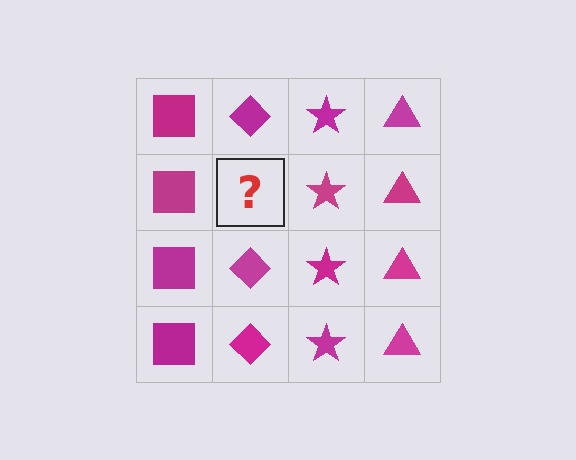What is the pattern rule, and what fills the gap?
The rule is that each column has a consistent shape. The gap should be filled with a magenta diamond.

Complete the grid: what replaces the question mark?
The question mark should be replaced with a magenta diamond.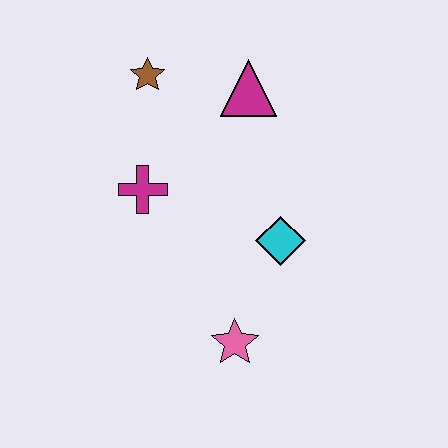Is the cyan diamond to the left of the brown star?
No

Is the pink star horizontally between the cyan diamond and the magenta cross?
Yes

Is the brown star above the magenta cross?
Yes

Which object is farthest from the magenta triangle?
The pink star is farthest from the magenta triangle.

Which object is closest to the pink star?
The cyan diamond is closest to the pink star.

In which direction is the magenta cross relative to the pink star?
The magenta cross is above the pink star.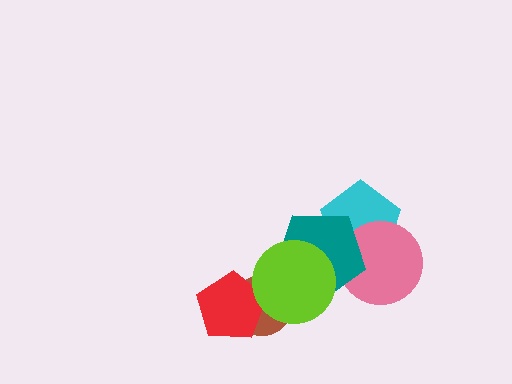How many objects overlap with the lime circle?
3 objects overlap with the lime circle.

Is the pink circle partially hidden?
Yes, it is partially covered by another shape.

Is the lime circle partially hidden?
No, no other shape covers it.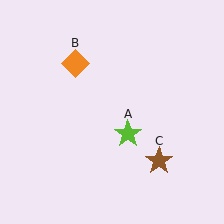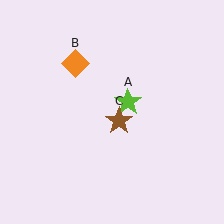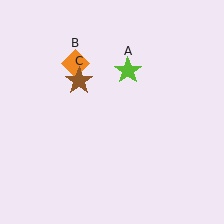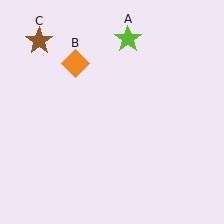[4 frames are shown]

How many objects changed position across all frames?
2 objects changed position: lime star (object A), brown star (object C).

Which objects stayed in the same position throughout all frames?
Orange diamond (object B) remained stationary.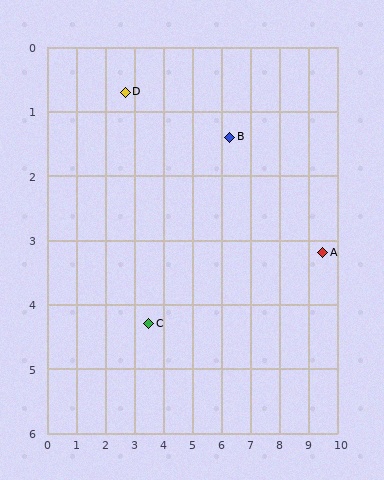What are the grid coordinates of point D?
Point D is at approximately (2.7, 0.7).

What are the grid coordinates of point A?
Point A is at approximately (9.5, 3.2).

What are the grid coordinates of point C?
Point C is at approximately (3.5, 4.3).